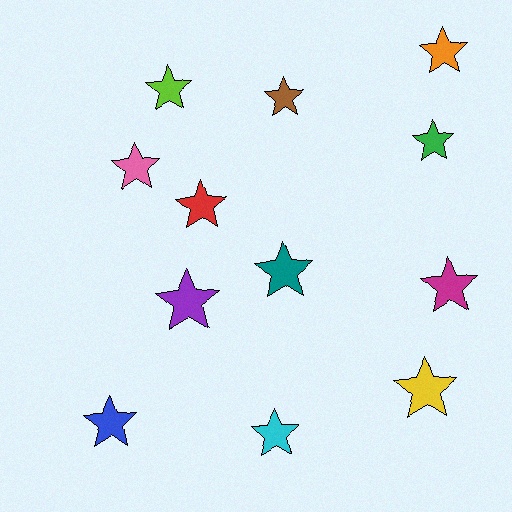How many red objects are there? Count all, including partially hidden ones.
There is 1 red object.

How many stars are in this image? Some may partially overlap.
There are 12 stars.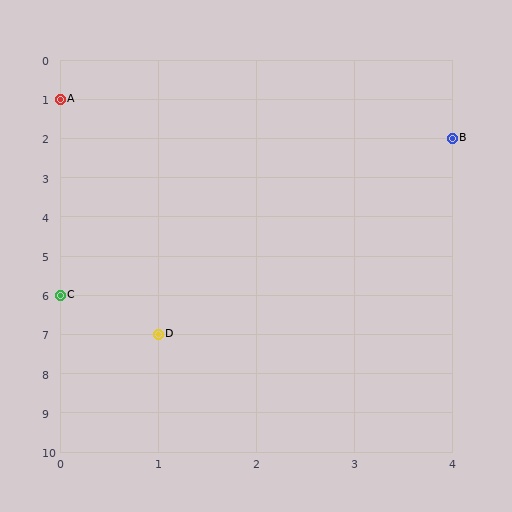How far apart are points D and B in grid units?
Points D and B are 3 columns and 5 rows apart (about 5.8 grid units diagonally).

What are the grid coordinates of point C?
Point C is at grid coordinates (0, 6).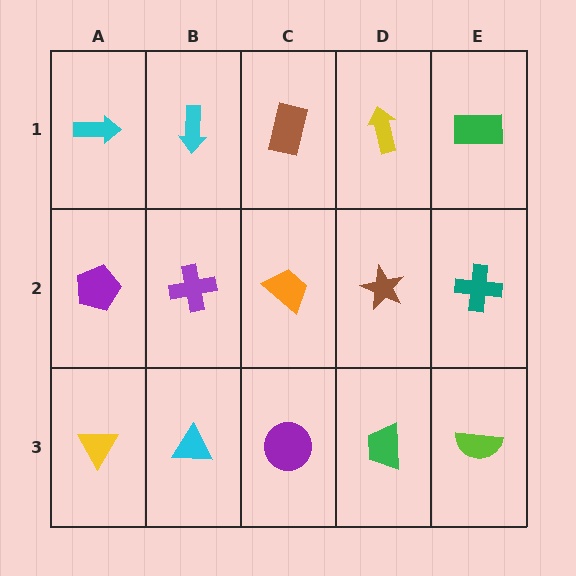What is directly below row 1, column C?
An orange trapezoid.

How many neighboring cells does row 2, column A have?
3.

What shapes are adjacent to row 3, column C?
An orange trapezoid (row 2, column C), a cyan triangle (row 3, column B), a green trapezoid (row 3, column D).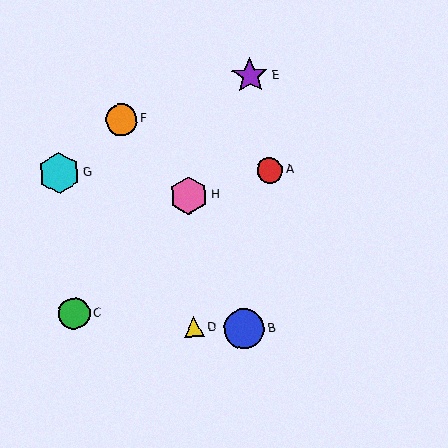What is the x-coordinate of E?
Object E is at x≈250.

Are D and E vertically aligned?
No, D is at x≈194 and E is at x≈250.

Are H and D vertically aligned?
Yes, both are at x≈188.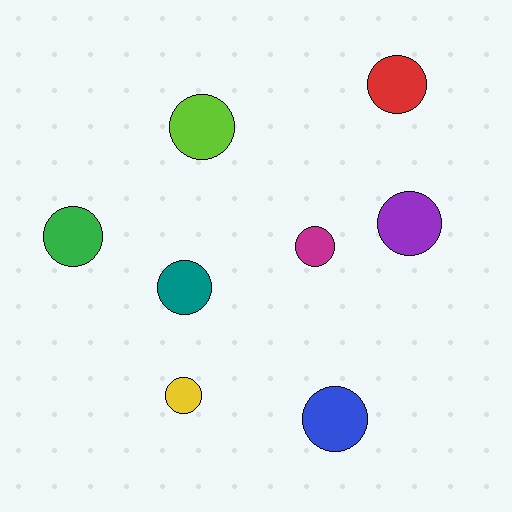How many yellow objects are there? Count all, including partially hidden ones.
There is 1 yellow object.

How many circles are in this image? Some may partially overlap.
There are 8 circles.